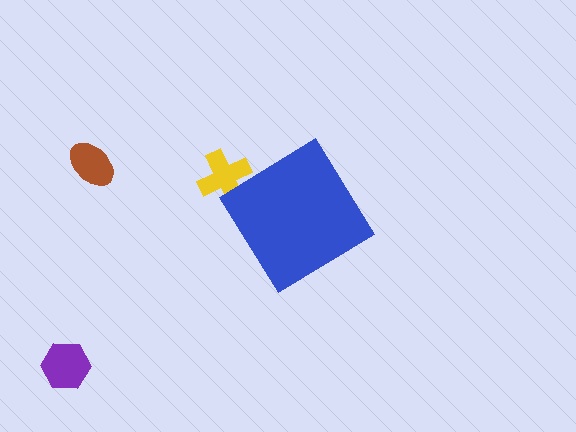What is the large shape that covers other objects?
A blue diamond.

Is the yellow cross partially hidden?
Yes, the yellow cross is partially hidden behind the blue diamond.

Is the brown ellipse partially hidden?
No, the brown ellipse is fully visible.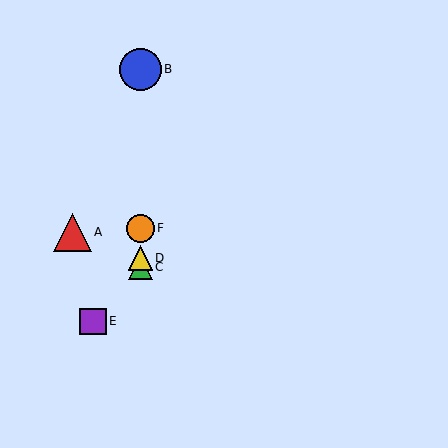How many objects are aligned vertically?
4 objects (B, C, D, F) are aligned vertically.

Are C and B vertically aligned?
Yes, both are at x≈140.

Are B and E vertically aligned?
No, B is at x≈140 and E is at x≈93.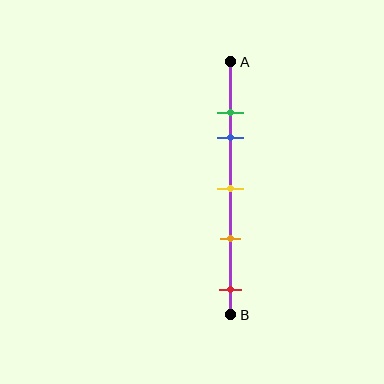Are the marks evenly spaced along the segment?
No, the marks are not evenly spaced.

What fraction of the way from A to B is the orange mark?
The orange mark is approximately 70% (0.7) of the way from A to B.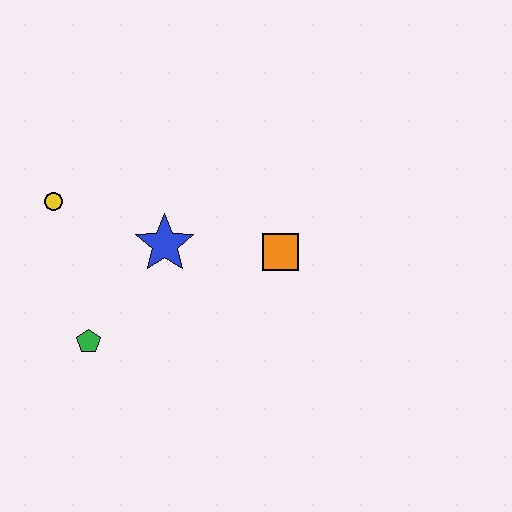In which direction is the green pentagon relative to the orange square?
The green pentagon is to the left of the orange square.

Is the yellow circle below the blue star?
No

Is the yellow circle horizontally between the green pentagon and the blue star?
No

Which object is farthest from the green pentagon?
The orange square is farthest from the green pentagon.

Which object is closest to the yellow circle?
The blue star is closest to the yellow circle.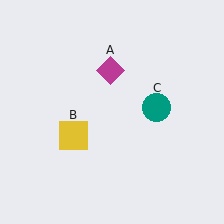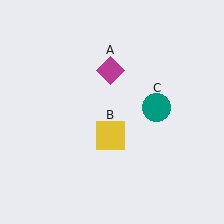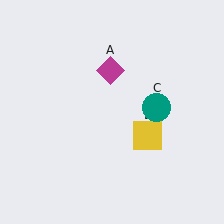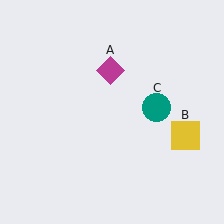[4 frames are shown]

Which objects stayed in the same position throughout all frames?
Magenta diamond (object A) and teal circle (object C) remained stationary.